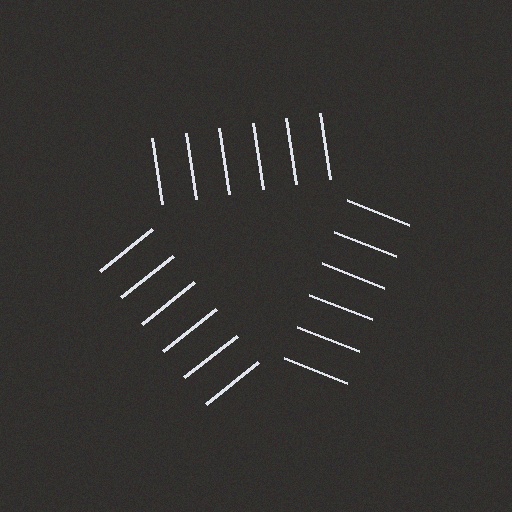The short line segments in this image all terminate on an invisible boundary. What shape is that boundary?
An illusory triangle — the line segments terminate on its edges but no continuous stroke is drawn.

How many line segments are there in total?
18 — 6 along each of the 3 edges.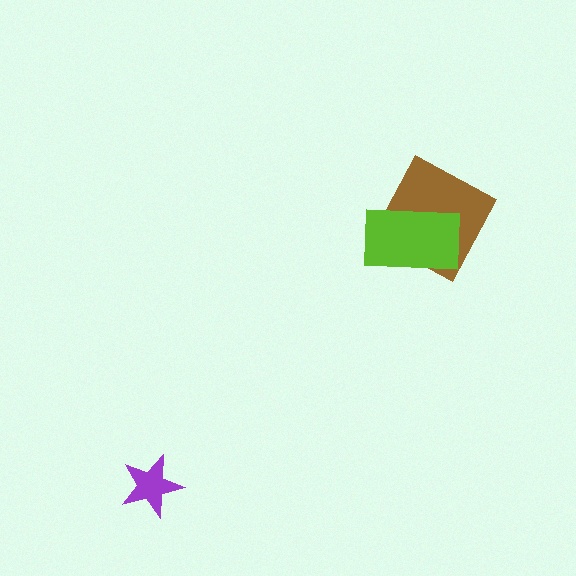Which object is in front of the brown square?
The lime rectangle is in front of the brown square.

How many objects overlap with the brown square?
1 object overlaps with the brown square.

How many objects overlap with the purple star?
0 objects overlap with the purple star.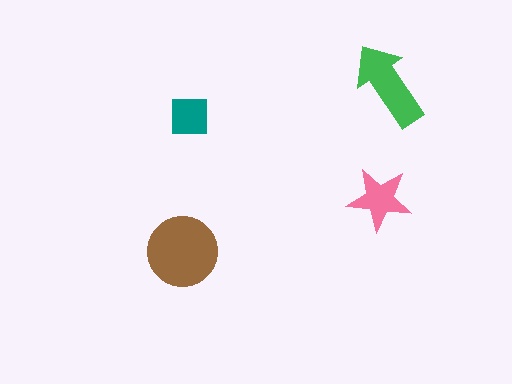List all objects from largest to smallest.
The brown circle, the green arrow, the pink star, the teal square.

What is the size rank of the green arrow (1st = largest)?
2nd.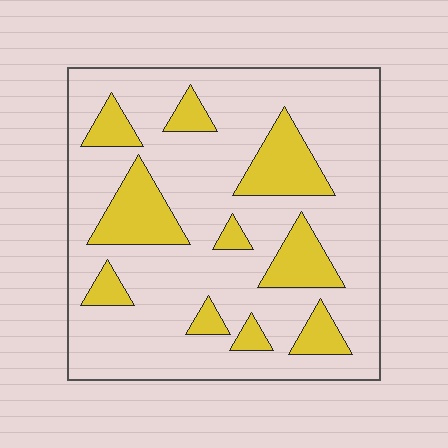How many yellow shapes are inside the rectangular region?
10.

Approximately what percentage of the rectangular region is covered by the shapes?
Approximately 20%.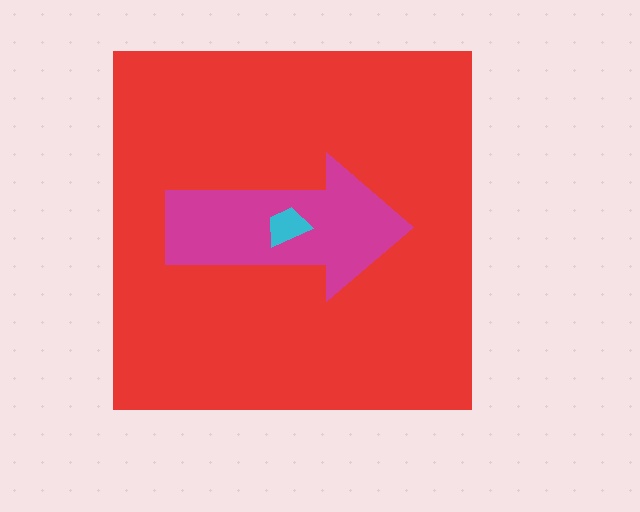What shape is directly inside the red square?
The magenta arrow.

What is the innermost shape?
The cyan trapezoid.